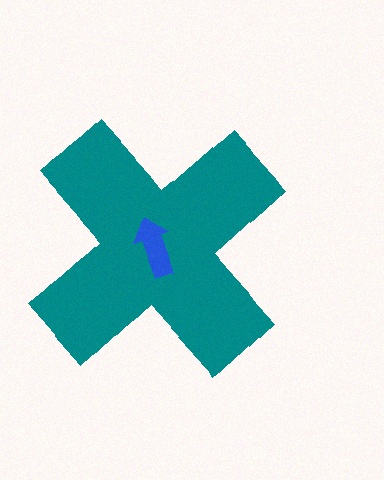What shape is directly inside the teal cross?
The blue arrow.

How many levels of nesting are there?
2.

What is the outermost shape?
The teal cross.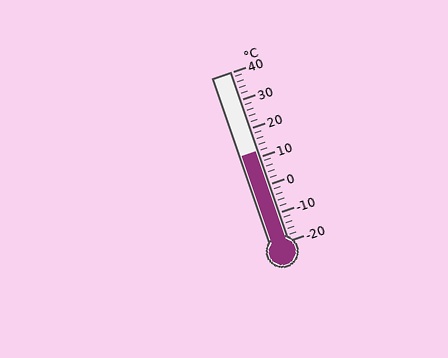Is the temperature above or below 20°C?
The temperature is below 20°C.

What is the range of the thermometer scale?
The thermometer scale ranges from -20°C to 40°C.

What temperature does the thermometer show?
The thermometer shows approximately 12°C.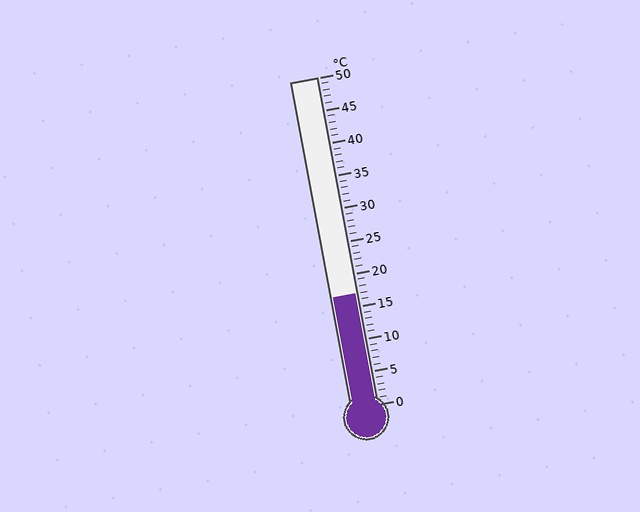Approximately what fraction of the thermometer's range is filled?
The thermometer is filled to approximately 35% of its range.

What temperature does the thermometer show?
The thermometer shows approximately 17°C.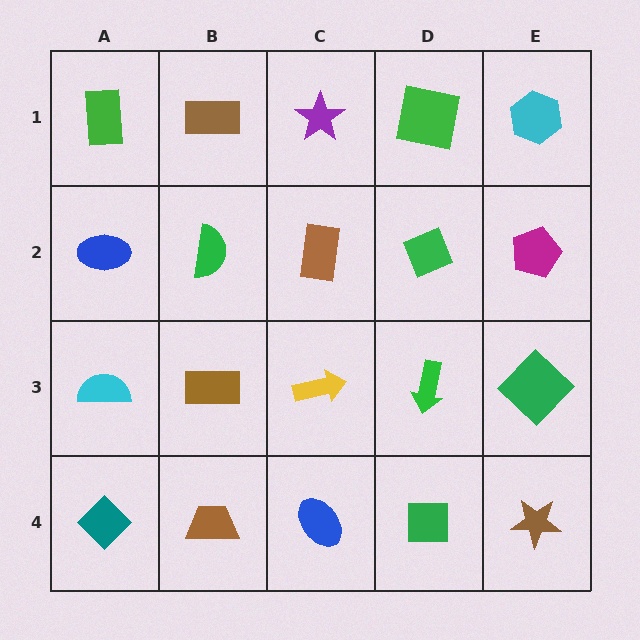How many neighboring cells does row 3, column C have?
4.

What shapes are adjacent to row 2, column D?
A green square (row 1, column D), a green arrow (row 3, column D), a brown rectangle (row 2, column C), a magenta pentagon (row 2, column E).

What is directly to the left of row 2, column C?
A green semicircle.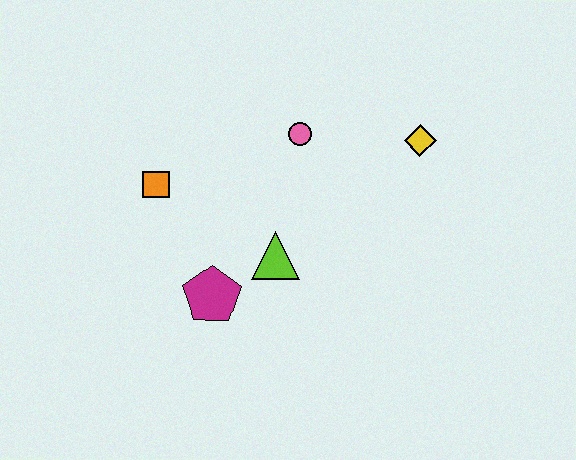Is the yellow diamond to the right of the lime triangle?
Yes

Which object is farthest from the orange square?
The yellow diamond is farthest from the orange square.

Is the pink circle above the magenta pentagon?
Yes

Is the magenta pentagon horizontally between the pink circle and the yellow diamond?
No